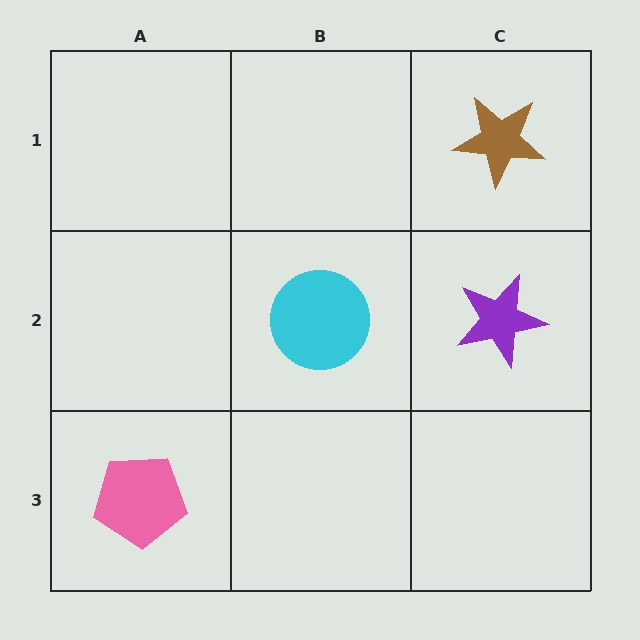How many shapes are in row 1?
1 shape.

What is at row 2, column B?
A cyan circle.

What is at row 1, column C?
A brown star.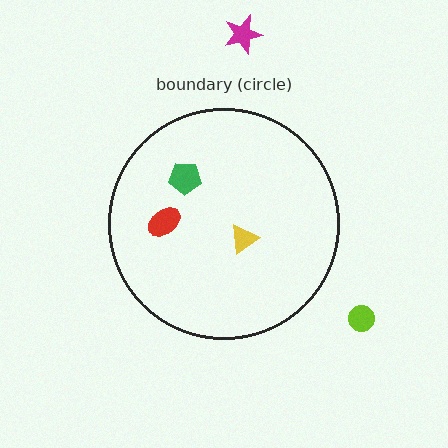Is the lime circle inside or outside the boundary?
Outside.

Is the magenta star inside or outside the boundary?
Outside.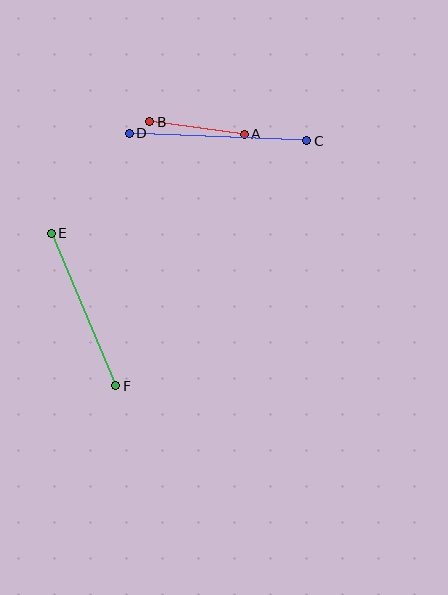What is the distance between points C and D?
The distance is approximately 177 pixels.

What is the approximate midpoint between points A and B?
The midpoint is at approximately (197, 128) pixels.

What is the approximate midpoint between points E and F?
The midpoint is at approximately (84, 310) pixels.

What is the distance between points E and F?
The distance is approximately 165 pixels.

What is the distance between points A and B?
The distance is approximately 95 pixels.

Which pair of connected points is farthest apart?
Points C and D are farthest apart.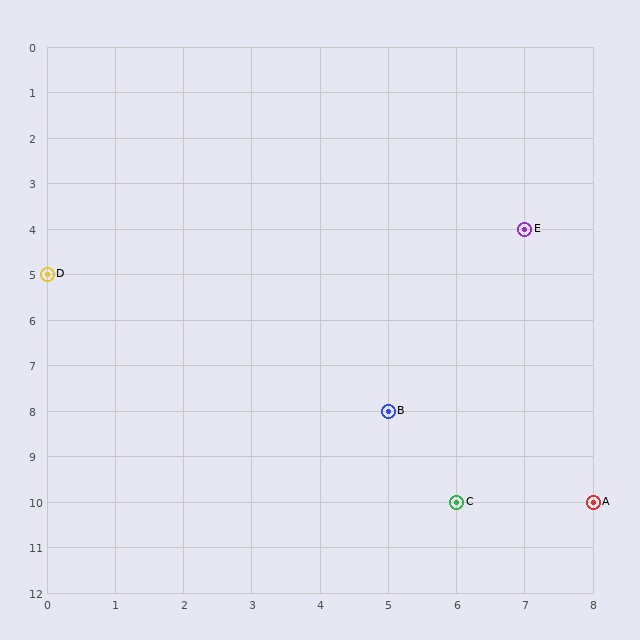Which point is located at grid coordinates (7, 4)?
Point E is at (7, 4).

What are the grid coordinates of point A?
Point A is at grid coordinates (8, 10).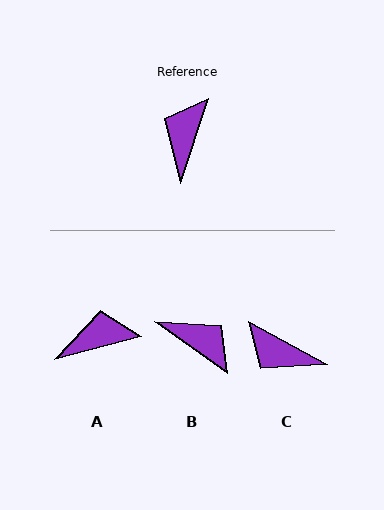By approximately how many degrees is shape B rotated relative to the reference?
Approximately 108 degrees clockwise.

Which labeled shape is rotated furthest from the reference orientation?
B, about 108 degrees away.